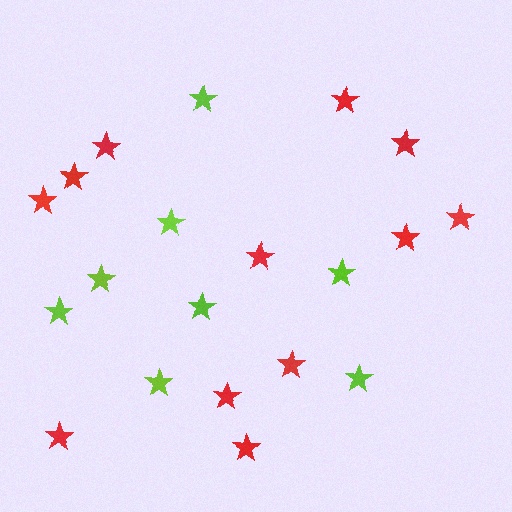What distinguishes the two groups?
There are 2 groups: one group of lime stars (8) and one group of red stars (12).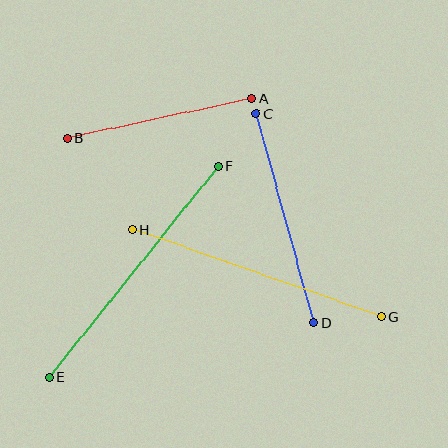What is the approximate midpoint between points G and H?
The midpoint is at approximately (257, 273) pixels.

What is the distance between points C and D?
The distance is approximately 217 pixels.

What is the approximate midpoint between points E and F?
The midpoint is at approximately (134, 272) pixels.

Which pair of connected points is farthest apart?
Points E and F are farthest apart.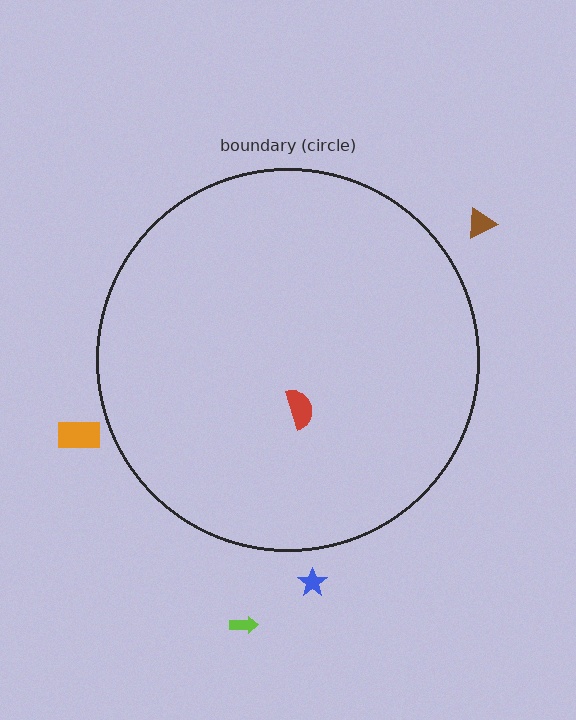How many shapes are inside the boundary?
1 inside, 4 outside.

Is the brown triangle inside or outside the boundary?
Outside.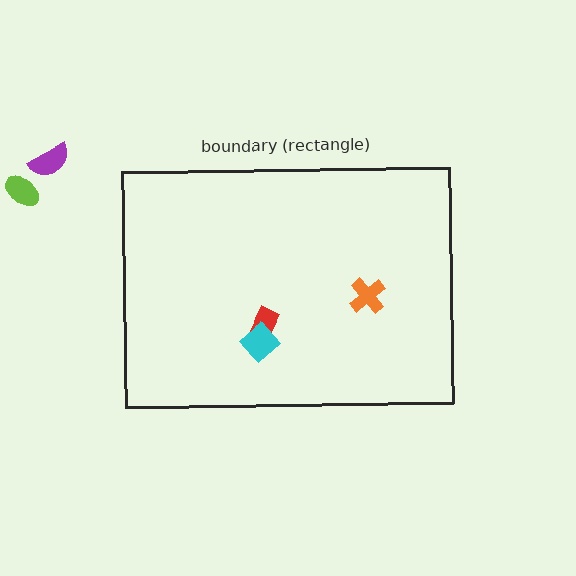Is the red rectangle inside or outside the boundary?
Inside.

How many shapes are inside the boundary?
3 inside, 2 outside.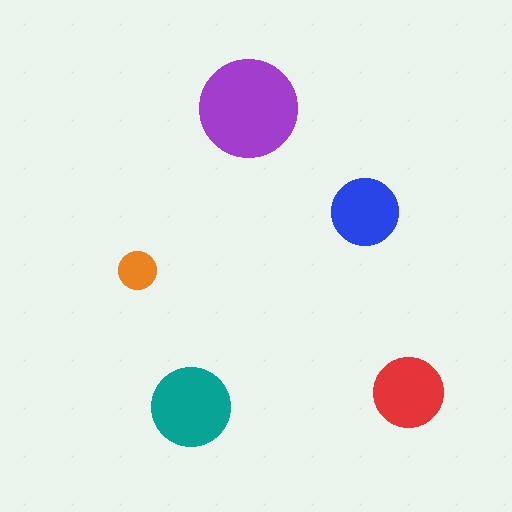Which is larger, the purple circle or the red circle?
The purple one.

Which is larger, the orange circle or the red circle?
The red one.